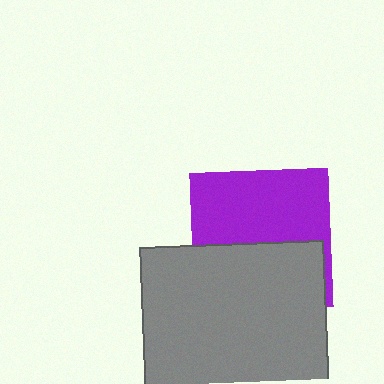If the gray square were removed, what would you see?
You would see the complete purple square.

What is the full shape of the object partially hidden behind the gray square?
The partially hidden object is a purple square.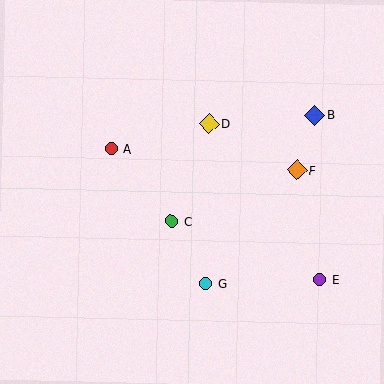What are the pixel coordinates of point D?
Point D is at (209, 124).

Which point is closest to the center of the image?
Point C at (172, 221) is closest to the center.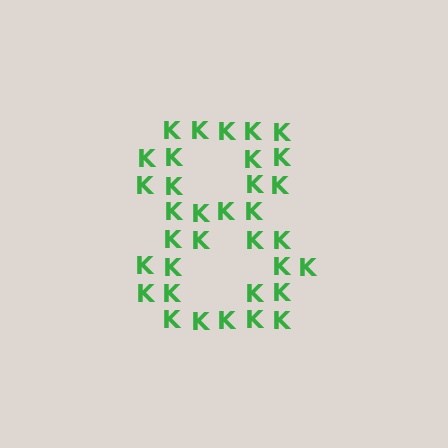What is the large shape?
The large shape is the digit 8.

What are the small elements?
The small elements are letter K's.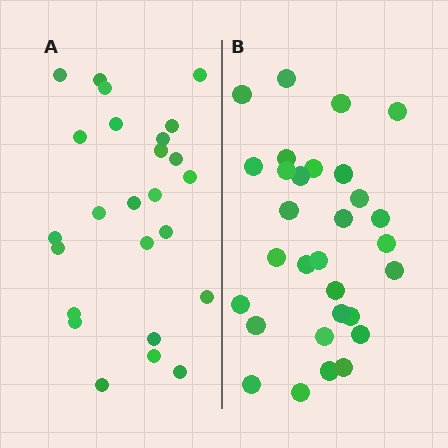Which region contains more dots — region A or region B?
Region B (the right region) has more dots.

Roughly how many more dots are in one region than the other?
Region B has about 5 more dots than region A.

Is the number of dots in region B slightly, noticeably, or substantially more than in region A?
Region B has only slightly more — the two regions are fairly close. The ratio is roughly 1.2 to 1.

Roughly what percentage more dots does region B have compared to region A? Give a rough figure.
About 20% more.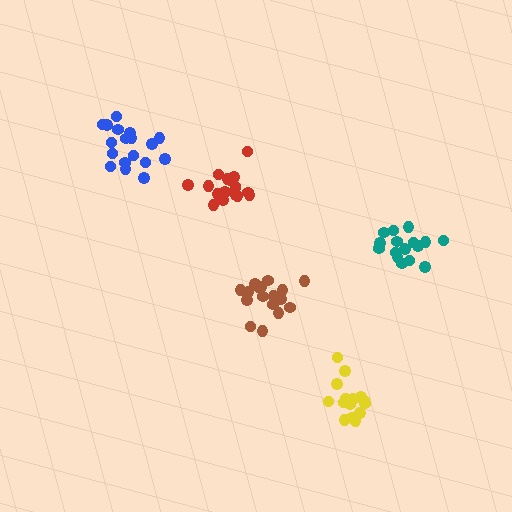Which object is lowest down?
The yellow cluster is bottommost.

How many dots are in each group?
Group 1: 17 dots, Group 2: 15 dots, Group 3: 16 dots, Group 4: 17 dots, Group 5: 18 dots (83 total).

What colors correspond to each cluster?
The clusters are colored: red, yellow, teal, brown, blue.